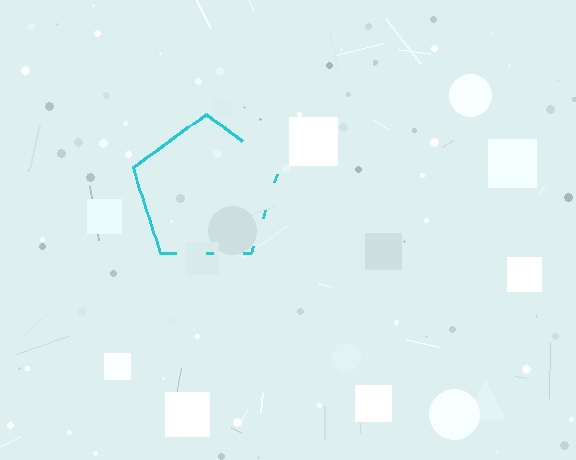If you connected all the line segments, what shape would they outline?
They would outline a pentagon.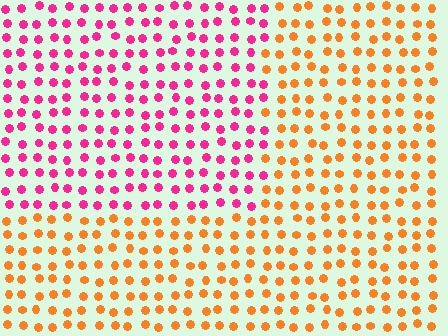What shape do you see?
I see a rectangle.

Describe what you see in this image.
The image is filled with small orange elements in a uniform arrangement. A rectangle-shaped region is visible where the elements are tinted to a slightly different hue, forming a subtle color boundary.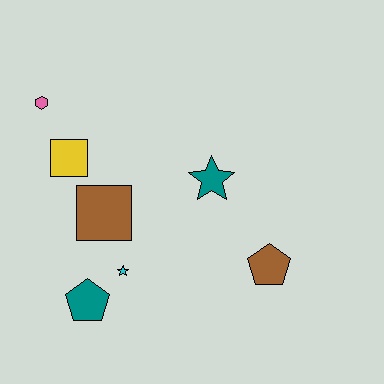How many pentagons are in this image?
There are 2 pentagons.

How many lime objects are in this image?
There are no lime objects.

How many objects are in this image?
There are 7 objects.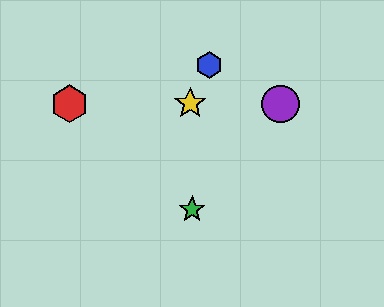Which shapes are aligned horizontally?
The red hexagon, the yellow star, the purple circle are aligned horizontally.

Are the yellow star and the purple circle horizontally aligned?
Yes, both are at y≈104.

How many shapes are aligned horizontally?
3 shapes (the red hexagon, the yellow star, the purple circle) are aligned horizontally.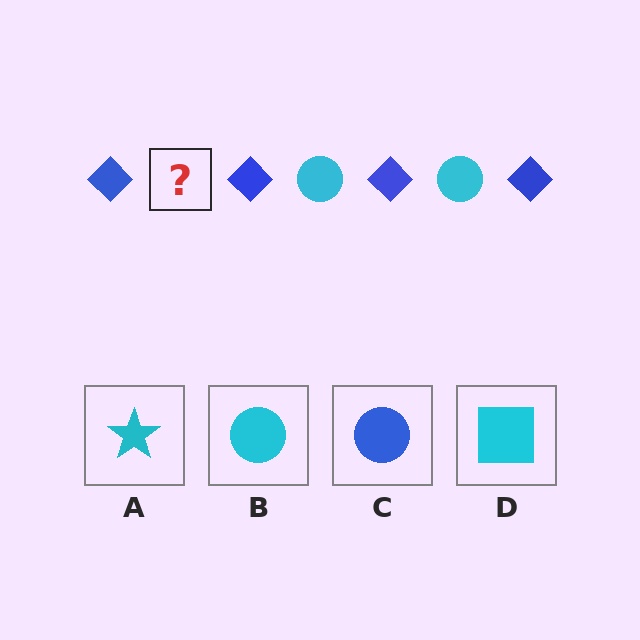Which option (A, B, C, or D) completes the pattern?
B.